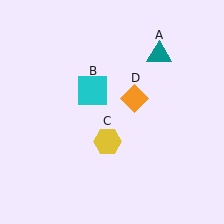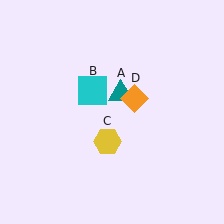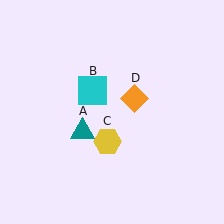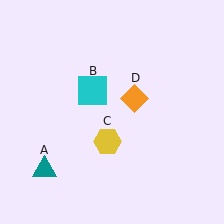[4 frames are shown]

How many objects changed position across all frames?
1 object changed position: teal triangle (object A).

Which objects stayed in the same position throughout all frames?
Cyan square (object B) and yellow hexagon (object C) and orange diamond (object D) remained stationary.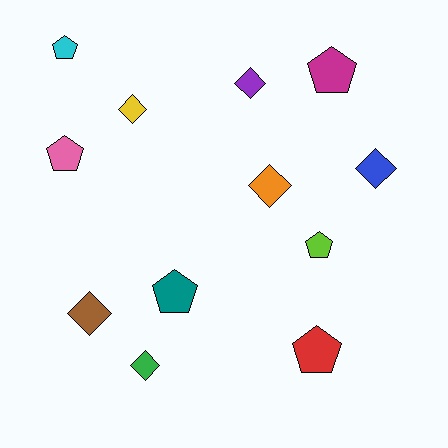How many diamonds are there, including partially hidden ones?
There are 6 diamonds.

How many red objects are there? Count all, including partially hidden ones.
There is 1 red object.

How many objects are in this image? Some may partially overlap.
There are 12 objects.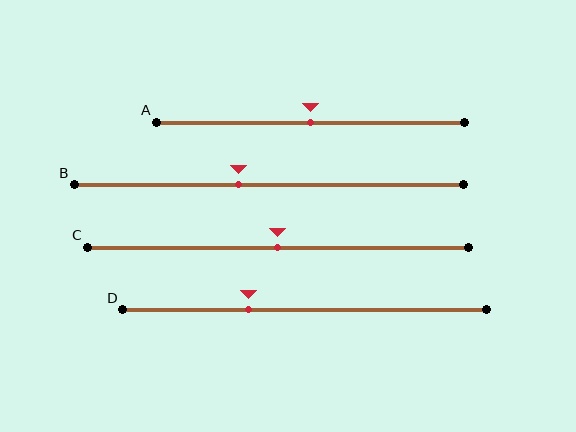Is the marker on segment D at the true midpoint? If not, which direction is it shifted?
No, the marker on segment D is shifted to the left by about 15% of the segment length.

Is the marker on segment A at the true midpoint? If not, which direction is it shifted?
Yes, the marker on segment A is at the true midpoint.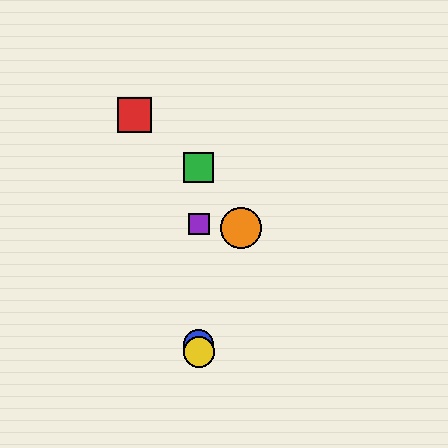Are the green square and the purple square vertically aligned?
Yes, both are at x≈199.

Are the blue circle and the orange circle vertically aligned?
No, the blue circle is at x≈199 and the orange circle is at x≈241.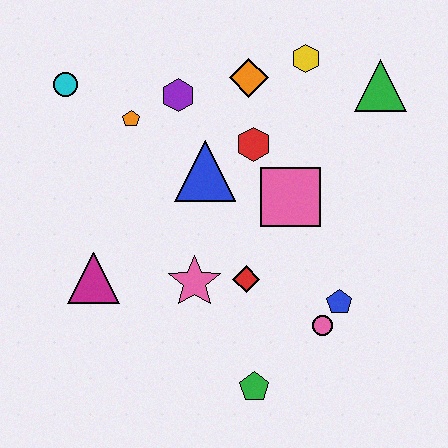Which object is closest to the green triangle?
The yellow hexagon is closest to the green triangle.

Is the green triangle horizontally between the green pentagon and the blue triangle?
No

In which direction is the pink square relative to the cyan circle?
The pink square is to the right of the cyan circle.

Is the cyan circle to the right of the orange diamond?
No